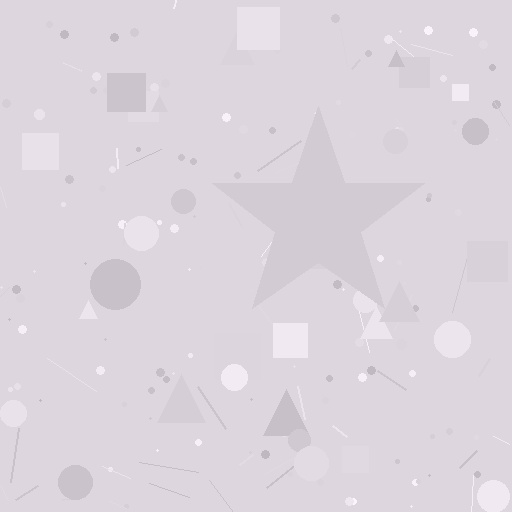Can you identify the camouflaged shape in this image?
The camouflaged shape is a star.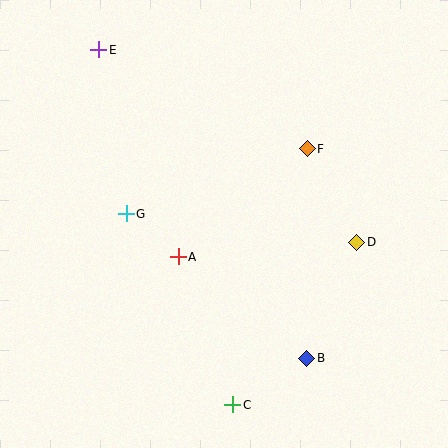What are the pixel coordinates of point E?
Point E is at (99, 50).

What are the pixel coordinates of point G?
Point G is at (126, 214).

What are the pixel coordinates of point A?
Point A is at (178, 257).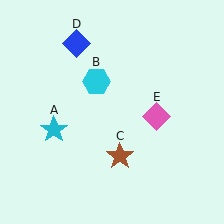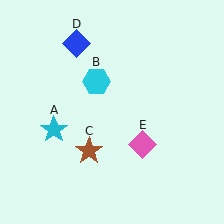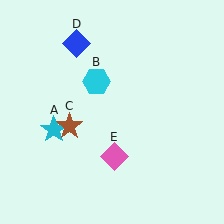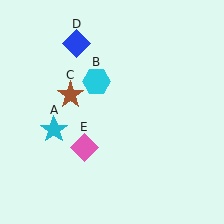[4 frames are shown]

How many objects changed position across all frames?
2 objects changed position: brown star (object C), pink diamond (object E).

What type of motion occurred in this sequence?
The brown star (object C), pink diamond (object E) rotated clockwise around the center of the scene.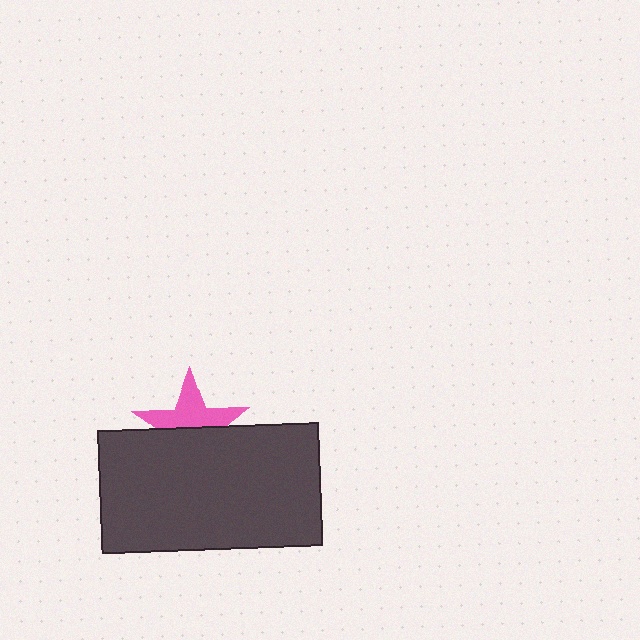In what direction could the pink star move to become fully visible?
The pink star could move up. That would shift it out from behind the dark gray rectangle entirely.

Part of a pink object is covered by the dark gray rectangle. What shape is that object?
It is a star.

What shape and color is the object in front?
The object in front is a dark gray rectangle.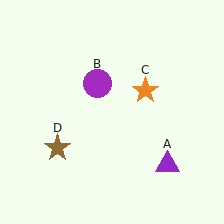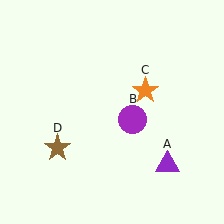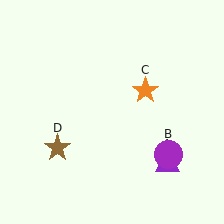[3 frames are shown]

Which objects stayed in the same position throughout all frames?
Purple triangle (object A) and orange star (object C) and brown star (object D) remained stationary.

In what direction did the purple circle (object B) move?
The purple circle (object B) moved down and to the right.